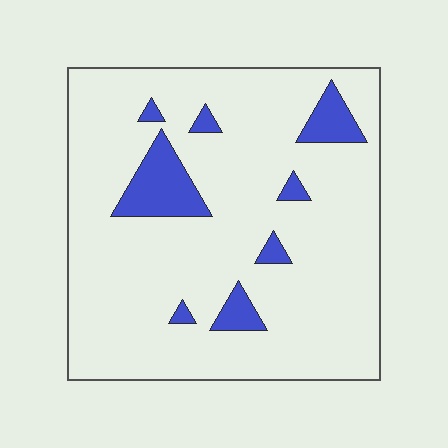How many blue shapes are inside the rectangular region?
8.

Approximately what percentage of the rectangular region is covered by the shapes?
Approximately 10%.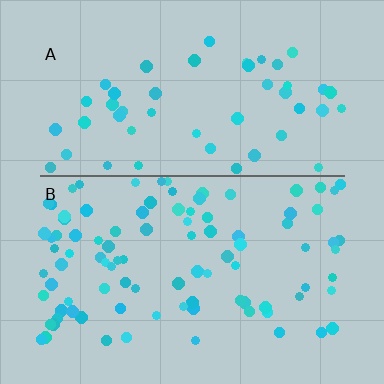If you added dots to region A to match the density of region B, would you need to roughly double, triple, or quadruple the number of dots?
Approximately double.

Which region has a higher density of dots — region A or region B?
B (the bottom).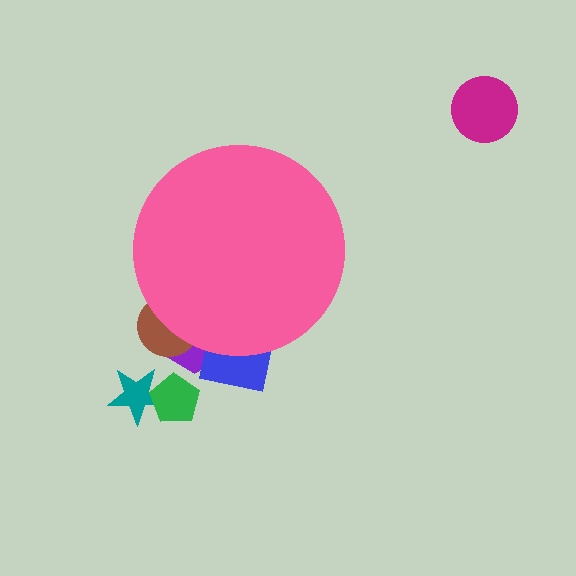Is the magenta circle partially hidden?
No, the magenta circle is fully visible.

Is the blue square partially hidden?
Yes, the blue square is partially hidden behind the pink circle.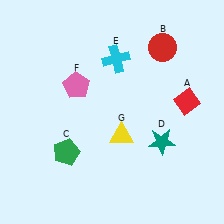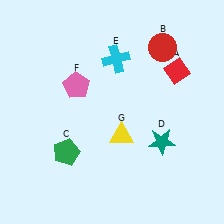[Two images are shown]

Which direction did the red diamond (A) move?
The red diamond (A) moved up.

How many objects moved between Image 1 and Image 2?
1 object moved between the two images.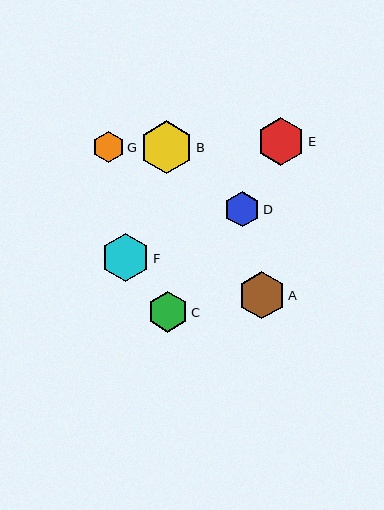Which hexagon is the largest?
Hexagon B is the largest with a size of approximately 53 pixels.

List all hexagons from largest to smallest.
From largest to smallest: B, F, E, A, C, D, G.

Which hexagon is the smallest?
Hexagon G is the smallest with a size of approximately 31 pixels.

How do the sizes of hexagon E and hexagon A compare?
Hexagon E and hexagon A are approximately the same size.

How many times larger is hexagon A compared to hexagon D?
Hexagon A is approximately 1.3 times the size of hexagon D.